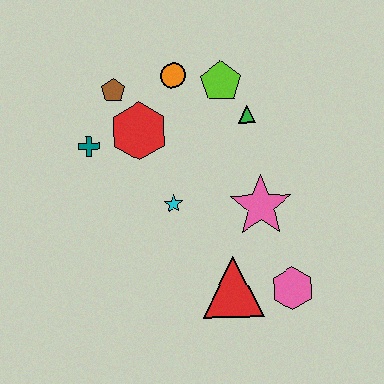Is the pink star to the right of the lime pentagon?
Yes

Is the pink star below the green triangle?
Yes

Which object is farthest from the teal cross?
The pink hexagon is farthest from the teal cross.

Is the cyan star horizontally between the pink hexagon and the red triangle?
No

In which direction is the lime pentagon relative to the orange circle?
The lime pentagon is to the right of the orange circle.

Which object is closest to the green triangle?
The lime pentagon is closest to the green triangle.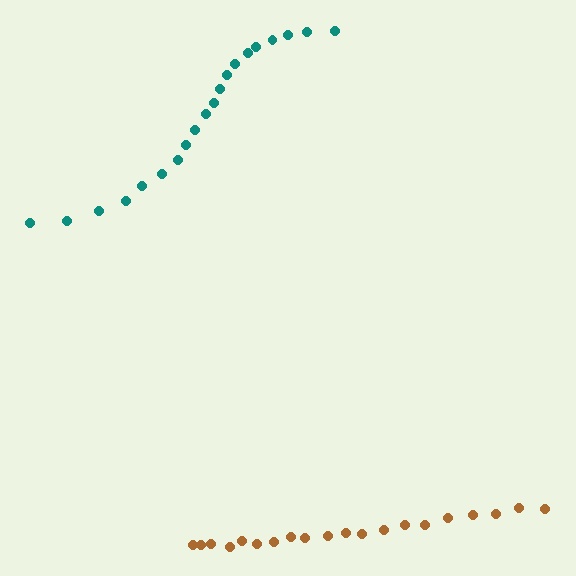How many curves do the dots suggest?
There are 2 distinct paths.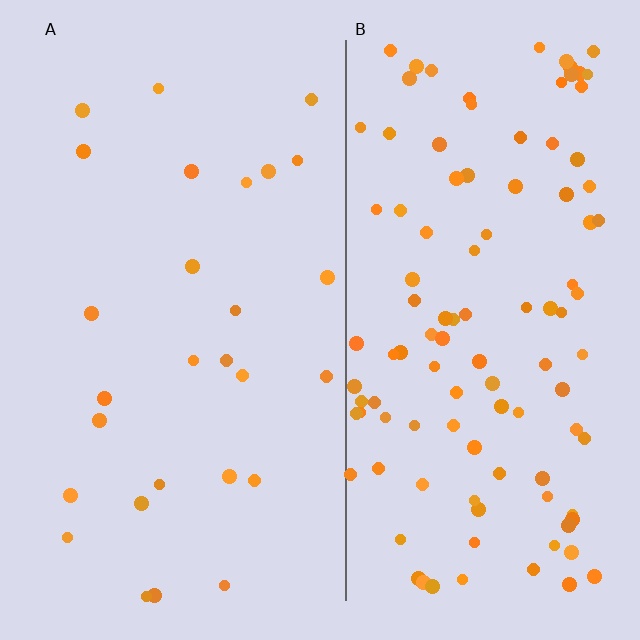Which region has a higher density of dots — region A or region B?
B (the right).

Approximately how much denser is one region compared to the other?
Approximately 4.1× — region B over region A.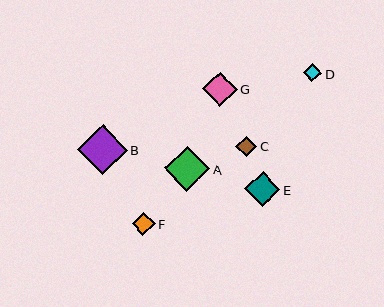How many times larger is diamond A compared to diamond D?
Diamond A is approximately 2.5 times the size of diamond D.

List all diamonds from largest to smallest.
From largest to smallest: B, A, E, G, F, C, D.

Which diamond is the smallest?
Diamond D is the smallest with a size of approximately 18 pixels.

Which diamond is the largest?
Diamond B is the largest with a size of approximately 50 pixels.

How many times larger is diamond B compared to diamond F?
Diamond B is approximately 2.2 times the size of diamond F.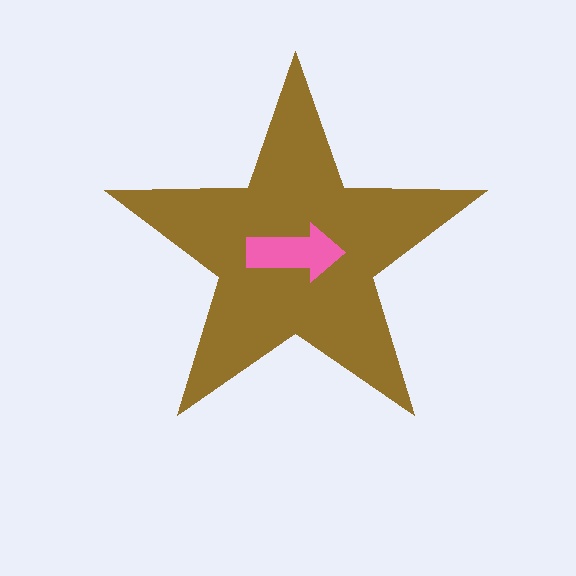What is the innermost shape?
The pink arrow.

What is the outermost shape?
The brown star.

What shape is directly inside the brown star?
The pink arrow.